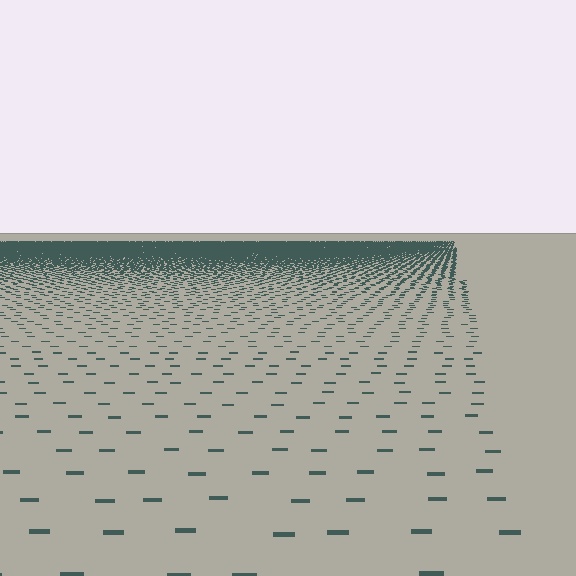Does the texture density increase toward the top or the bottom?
Density increases toward the top.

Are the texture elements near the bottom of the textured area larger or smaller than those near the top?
Larger. Near the bottom, elements are closer to the viewer and appear at a bigger on-screen size.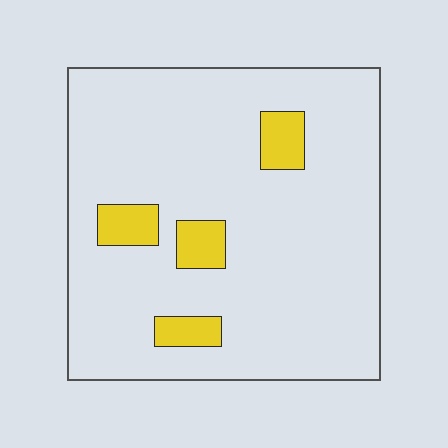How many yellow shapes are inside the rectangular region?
4.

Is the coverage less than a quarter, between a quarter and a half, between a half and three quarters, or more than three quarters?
Less than a quarter.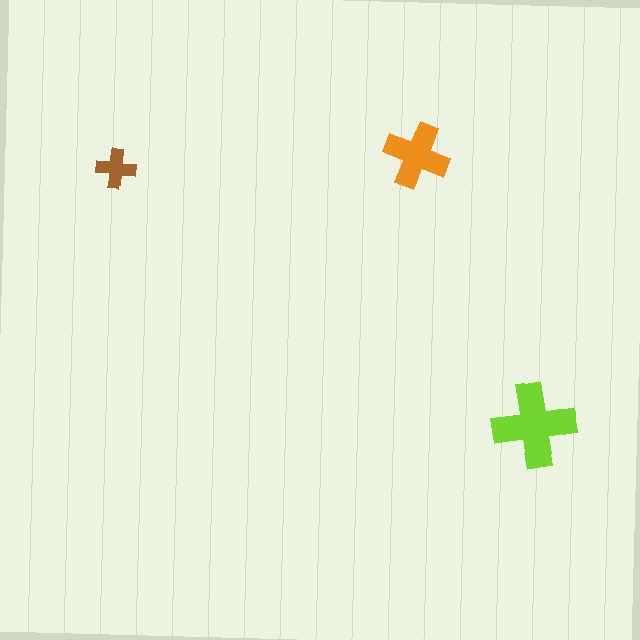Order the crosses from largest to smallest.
the lime one, the orange one, the brown one.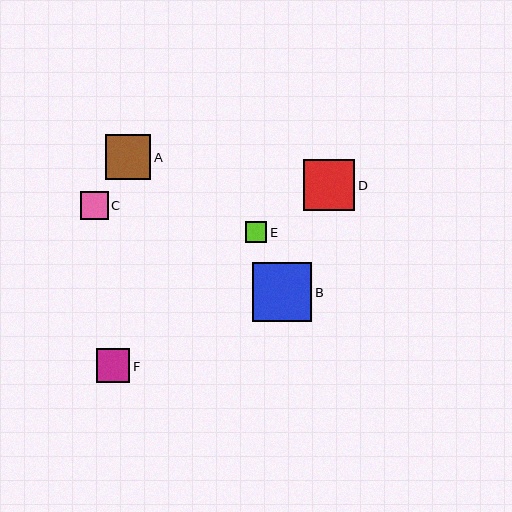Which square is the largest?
Square B is the largest with a size of approximately 60 pixels.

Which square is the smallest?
Square E is the smallest with a size of approximately 21 pixels.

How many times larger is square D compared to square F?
Square D is approximately 1.5 times the size of square F.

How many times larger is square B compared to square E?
Square B is approximately 2.8 times the size of square E.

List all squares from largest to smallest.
From largest to smallest: B, D, A, F, C, E.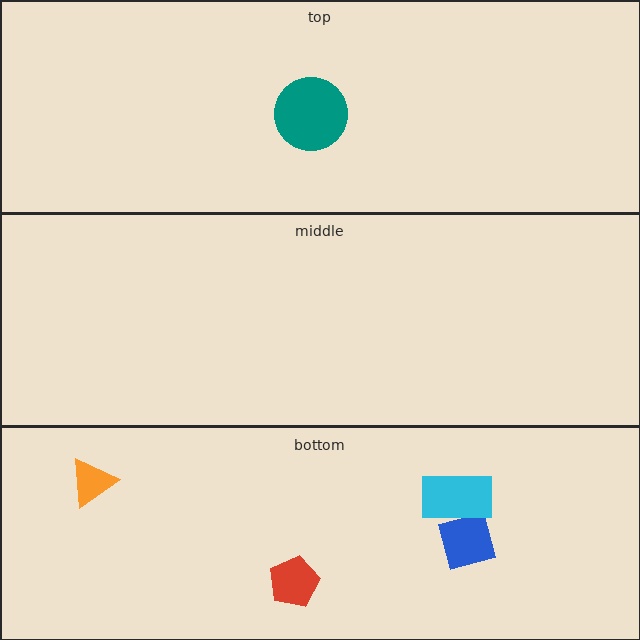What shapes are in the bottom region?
The blue square, the orange triangle, the red pentagon, the cyan rectangle.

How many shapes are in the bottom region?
4.